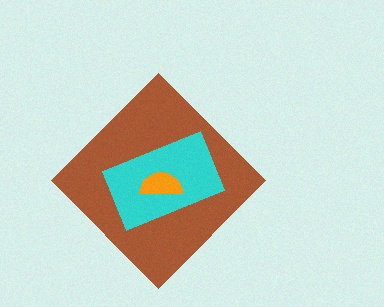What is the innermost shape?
The orange semicircle.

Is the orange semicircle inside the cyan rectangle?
Yes.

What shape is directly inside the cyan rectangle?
The orange semicircle.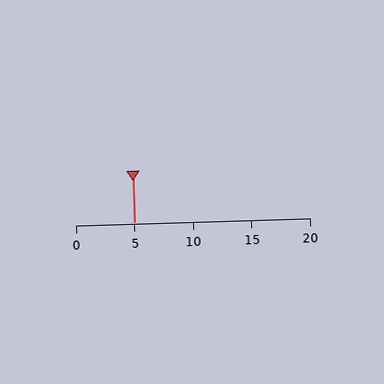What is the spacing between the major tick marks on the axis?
The major ticks are spaced 5 apart.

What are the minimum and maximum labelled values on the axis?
The axis runs from 0 to 20.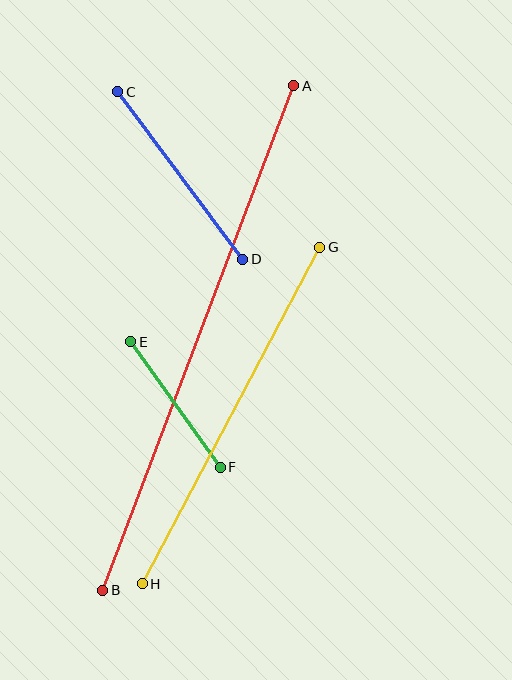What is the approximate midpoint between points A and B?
The midpoint is at approximately (198, 338) pixels.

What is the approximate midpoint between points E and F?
The midpoint is at approximately (176, 405) pixels.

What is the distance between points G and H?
The distance is approximately 380 pixels.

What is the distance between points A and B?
The distance is approximately 540 pixels.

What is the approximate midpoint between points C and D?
The midpoint is at approximately (180, 175) pixels.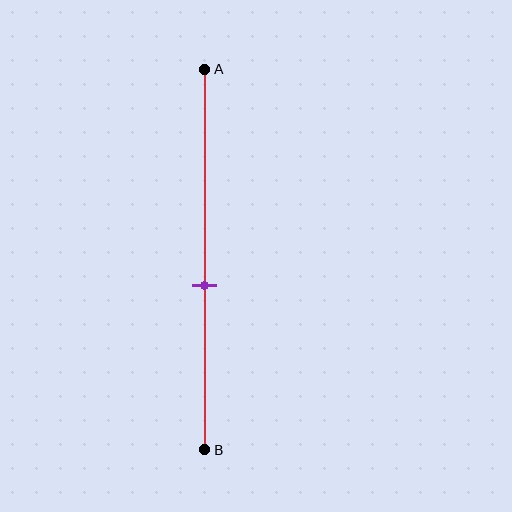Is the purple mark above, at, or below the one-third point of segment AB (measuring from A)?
The purple mark is below the one-third point of segment AB.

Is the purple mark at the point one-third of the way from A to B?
No, the mark is at about 55% from A, not at the 33% one-third point.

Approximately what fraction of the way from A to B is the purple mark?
The purple mark is approximately 55% of the way from A to B.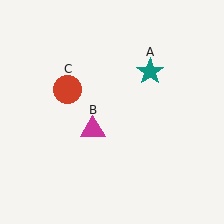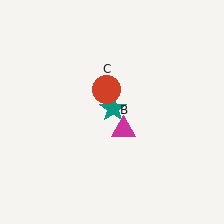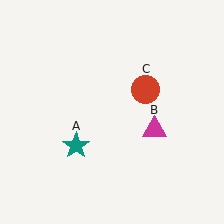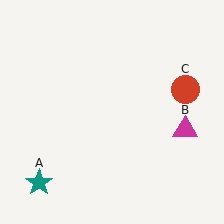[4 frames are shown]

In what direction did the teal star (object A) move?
The teal star (object A) moved down and to the left.